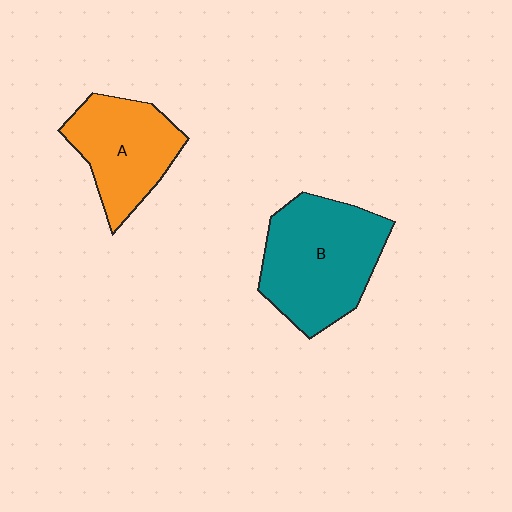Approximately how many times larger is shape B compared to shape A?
Approximately 1.4 times.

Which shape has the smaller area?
Shape A (orange).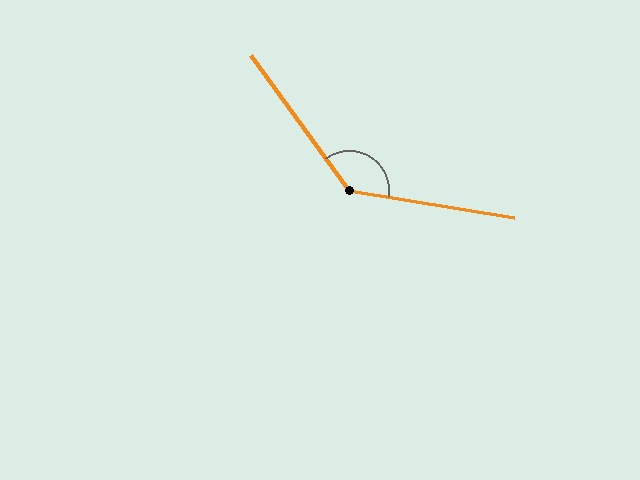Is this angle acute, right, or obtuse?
It is obtuse.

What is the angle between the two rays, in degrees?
Approximately 135 degrees.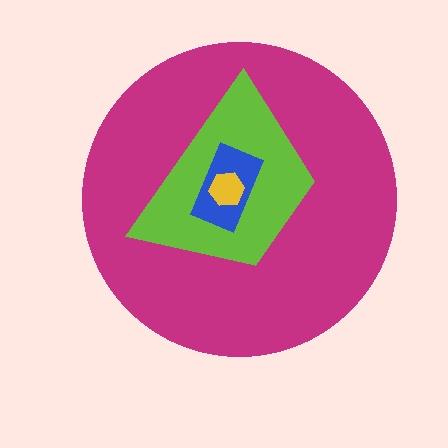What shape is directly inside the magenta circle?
The lime trapezoid.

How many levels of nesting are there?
4.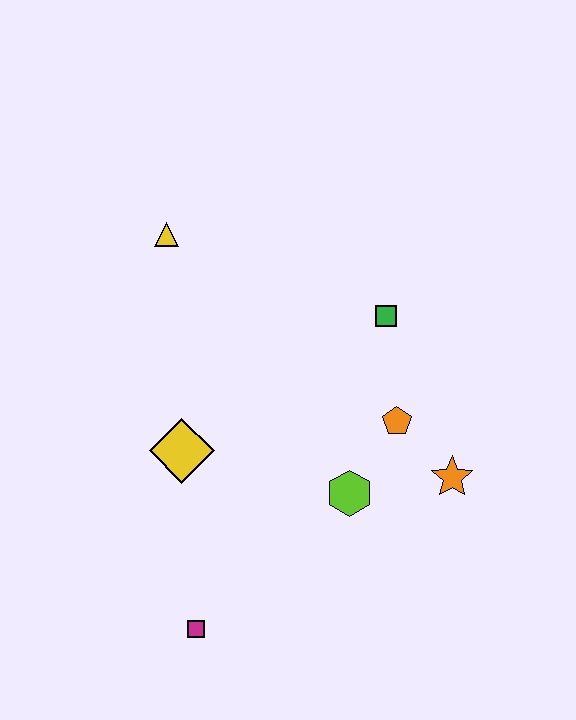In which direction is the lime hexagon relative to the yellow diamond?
The lime hexagon is to the right of the yellow diamond.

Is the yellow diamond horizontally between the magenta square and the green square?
No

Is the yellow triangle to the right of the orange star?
No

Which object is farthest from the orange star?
The yellow triangle is farthest from the orange star.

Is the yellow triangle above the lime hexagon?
Yes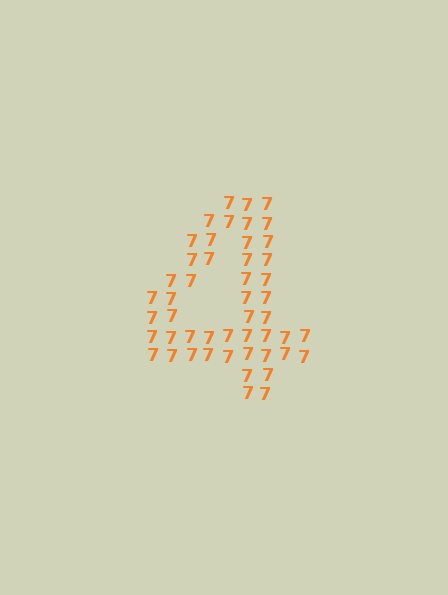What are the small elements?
The small elements are digit 7's.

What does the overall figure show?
The overall figure shows the digit 4.